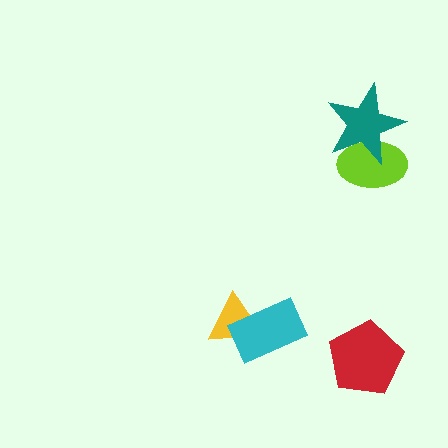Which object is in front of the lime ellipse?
The teal star is in front of the lime ellipse.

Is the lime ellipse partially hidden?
Yes, it is partially covered by another shape.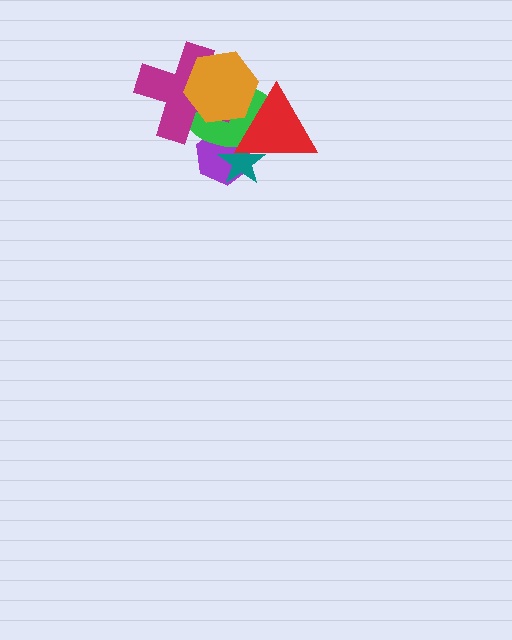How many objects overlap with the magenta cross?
2 objects overlap with the magenta cross.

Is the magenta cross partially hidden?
Yes, it is partially covered by another shape.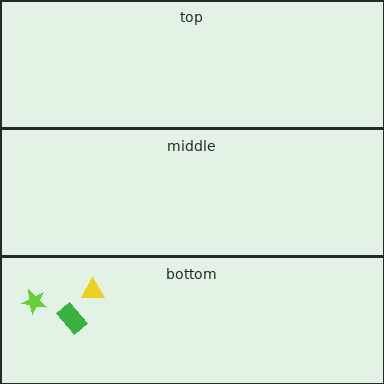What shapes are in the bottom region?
The yellow triangle, the lime star, the green rectangle.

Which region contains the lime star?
The bottom region.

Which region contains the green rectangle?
The bottom region.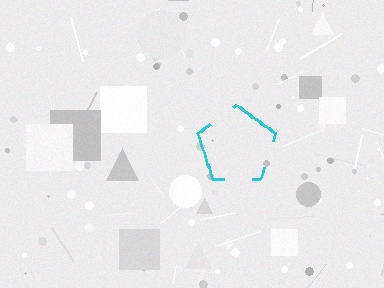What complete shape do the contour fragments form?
The contour fragments form a pentagon.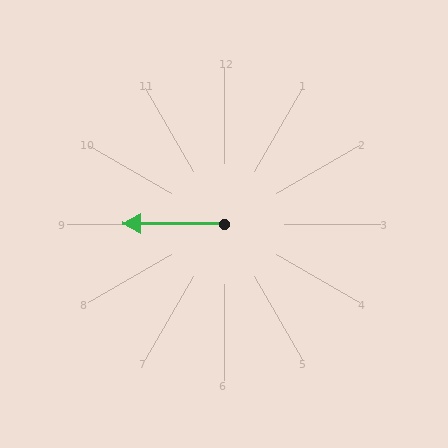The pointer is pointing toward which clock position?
Roughly 9 o'clock.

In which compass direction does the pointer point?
West.